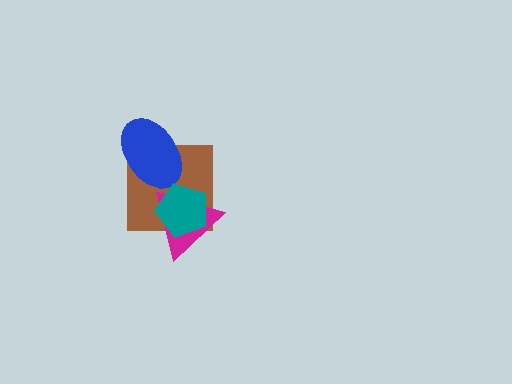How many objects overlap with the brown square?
3 objects overlap with the brown square.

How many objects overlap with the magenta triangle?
2 objects overlap with the magenta triangle.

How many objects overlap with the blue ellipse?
1 object overlaps with the blue ellipse.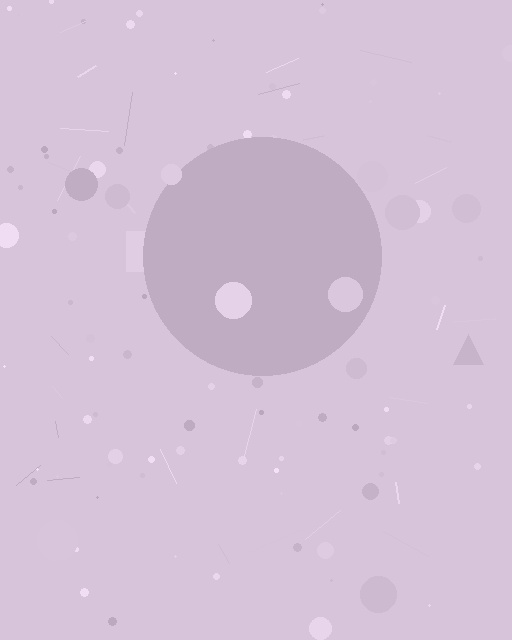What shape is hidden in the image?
A circle is hidden in the image.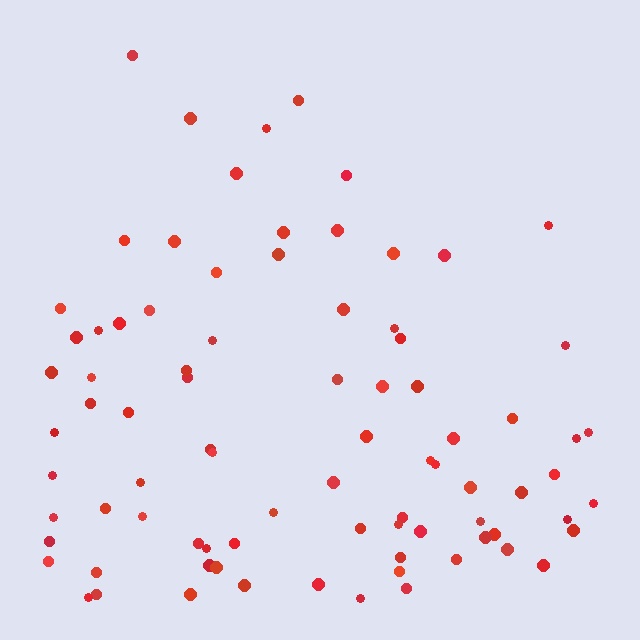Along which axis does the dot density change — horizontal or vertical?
Vertical.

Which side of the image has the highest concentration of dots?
The bottom.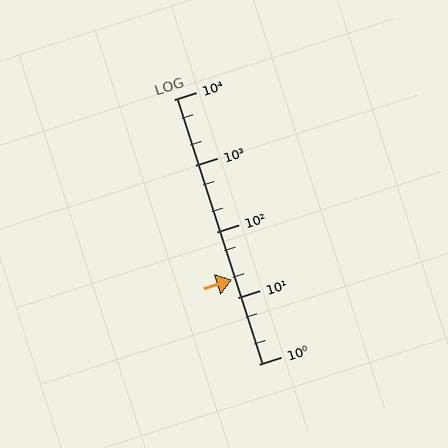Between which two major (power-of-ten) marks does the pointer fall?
The pointer is between 10 and 100.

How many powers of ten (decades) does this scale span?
The scale spans 4 decades, from 1 to 10000.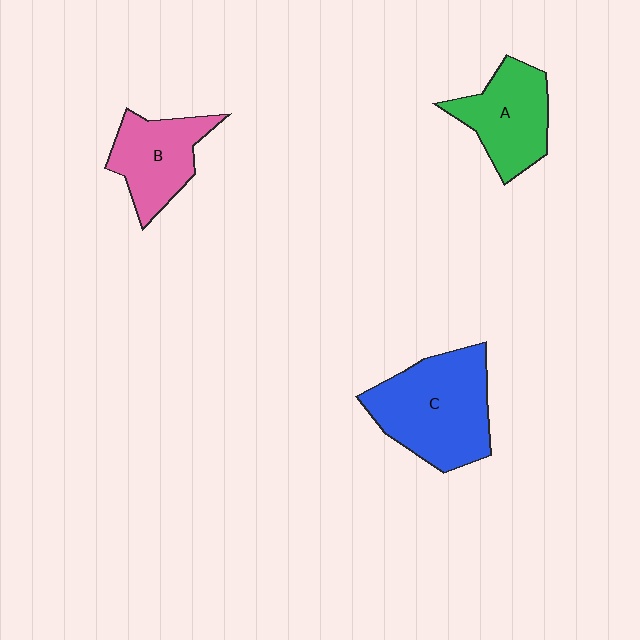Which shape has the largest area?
Shape C (blue).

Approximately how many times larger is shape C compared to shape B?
Approximately 1.6 times.